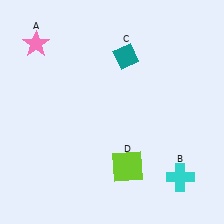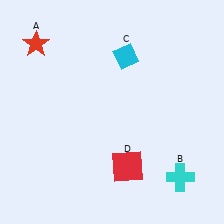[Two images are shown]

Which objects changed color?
A changed from pink to red. C changed from teal to cyan. D changed from lime to red.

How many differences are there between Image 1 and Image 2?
There are 3 differences between the two images.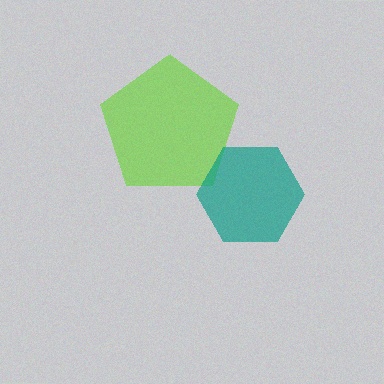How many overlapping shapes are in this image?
There are 2 overlapping shapes in the image.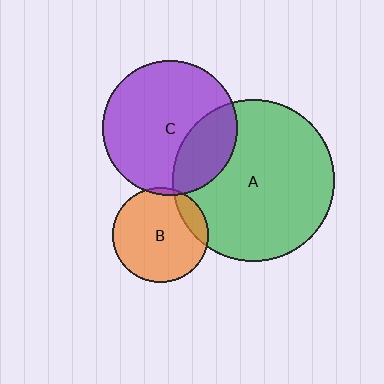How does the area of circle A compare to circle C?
Approximately 1.4 times.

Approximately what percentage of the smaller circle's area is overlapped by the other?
Approximately 25%.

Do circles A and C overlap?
Yes.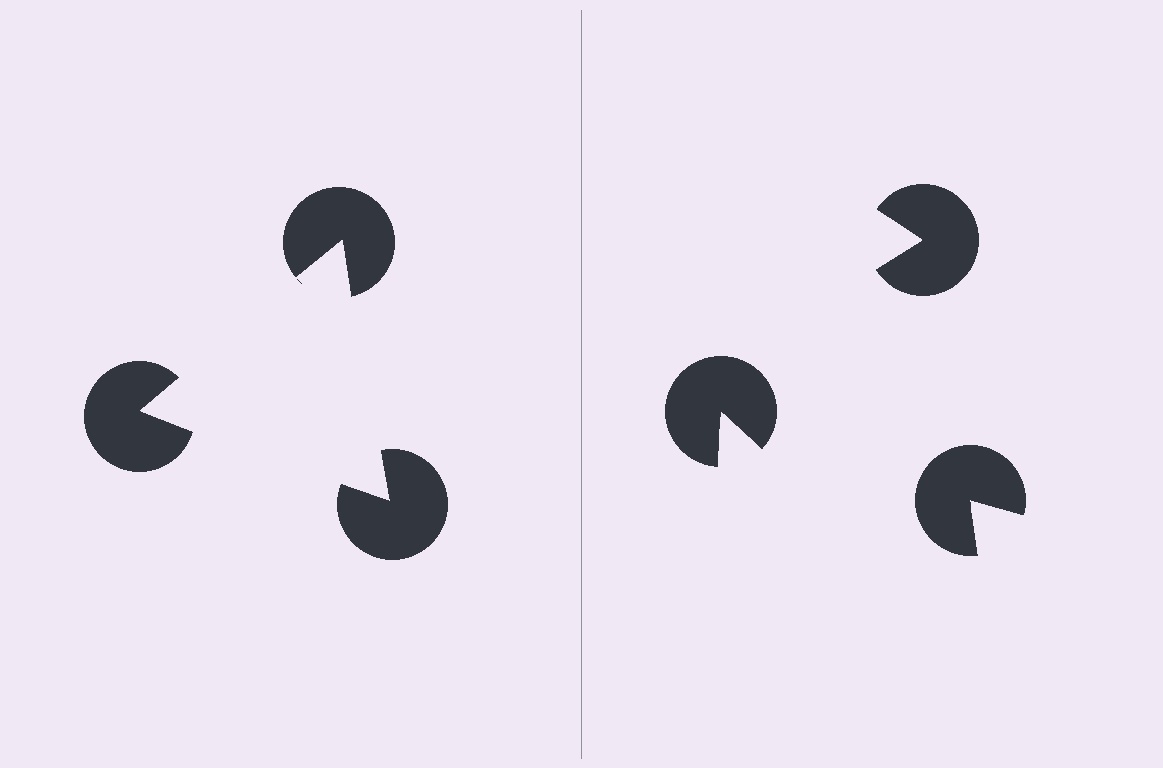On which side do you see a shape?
An illusory triangle appears on the left side. On the right side the wedge cuts are rotated, so no coherent shape forms.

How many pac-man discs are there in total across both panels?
6 — 3 on each side.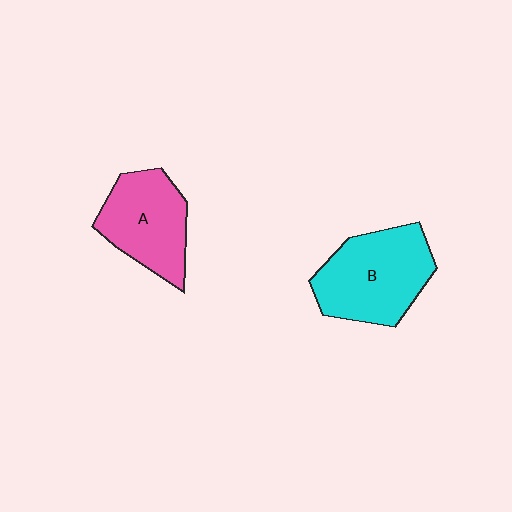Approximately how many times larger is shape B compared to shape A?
Approximately 1.2 times.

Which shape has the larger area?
Shape B (cyan).